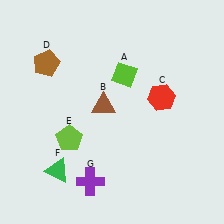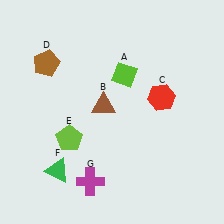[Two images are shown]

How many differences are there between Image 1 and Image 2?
There is 1 difference between the two images.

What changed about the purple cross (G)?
In Image 1, G is purple. In Image 2, it changed to magenta.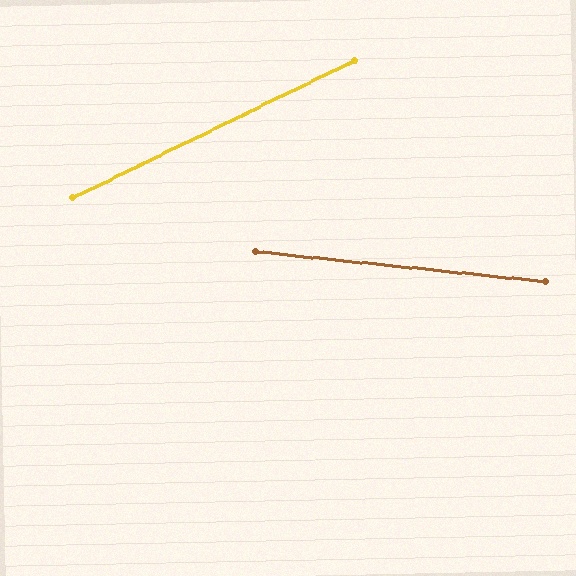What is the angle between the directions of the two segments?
Approximately 32 degrees.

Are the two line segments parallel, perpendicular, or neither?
Neither parallel nor perpendicular — they differ by about 32°.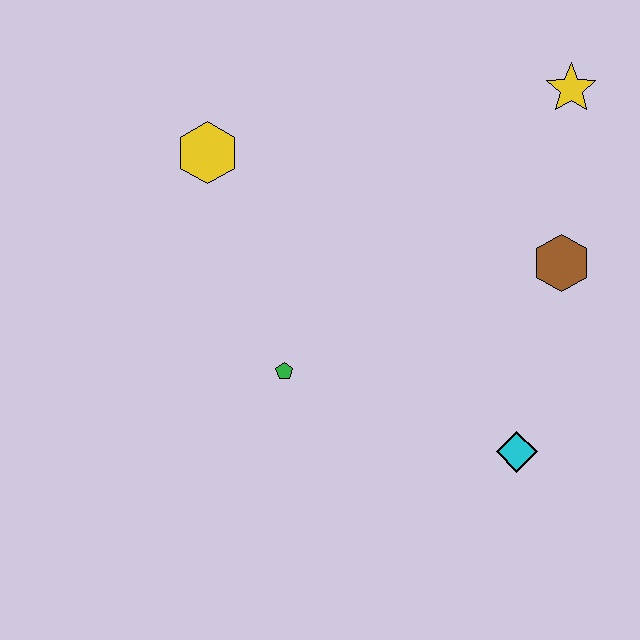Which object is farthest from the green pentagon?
The yellow star is farthest from the green pentagon.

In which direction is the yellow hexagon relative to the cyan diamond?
The yellow hexagon is to the left of the cyan diamond.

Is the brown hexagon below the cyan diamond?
No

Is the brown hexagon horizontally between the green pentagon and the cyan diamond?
No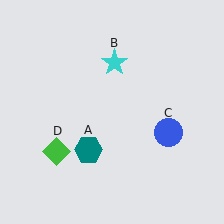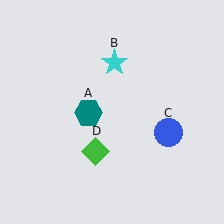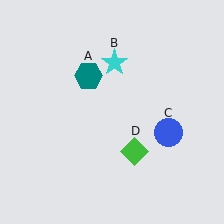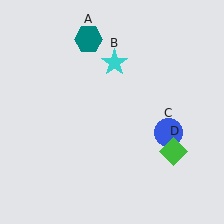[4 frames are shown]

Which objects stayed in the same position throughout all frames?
Cyan star (object B) and blue circle (object C) remained stationary.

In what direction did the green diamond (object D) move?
The green diamond (object D) moved right.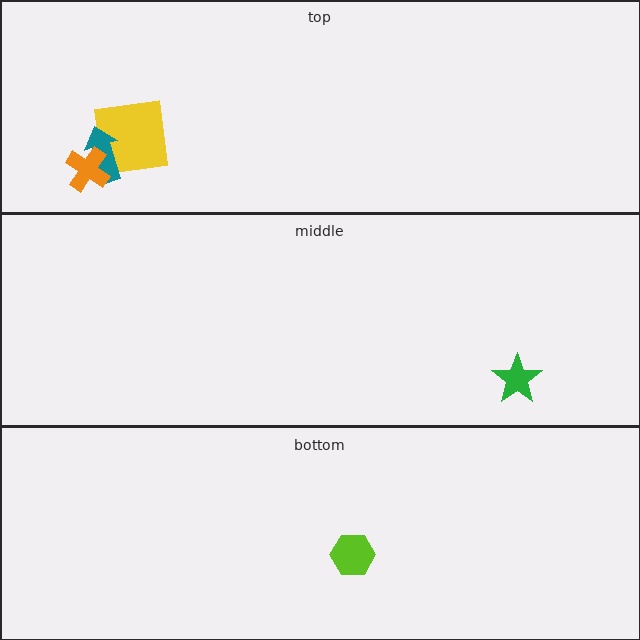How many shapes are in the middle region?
1.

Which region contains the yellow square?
The top region.